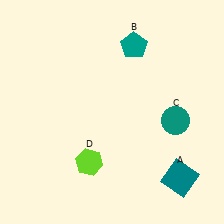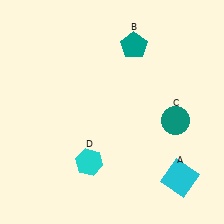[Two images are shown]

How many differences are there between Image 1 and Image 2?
There are 2 differences between the two images.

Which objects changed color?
A changed from teal to cyan. D changed from lime to cyan.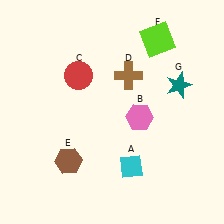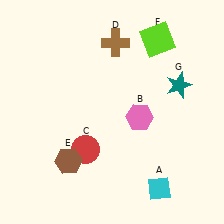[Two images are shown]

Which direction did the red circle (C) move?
The red circle (C) moved down.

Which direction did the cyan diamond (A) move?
The cyan diamond (A) moved right.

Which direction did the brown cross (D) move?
The brown cross (D) moved up.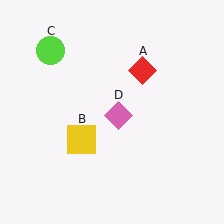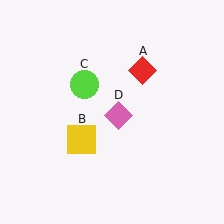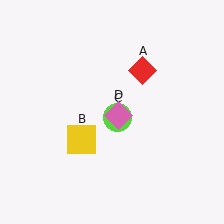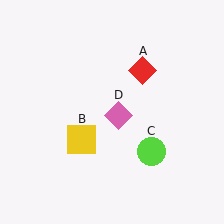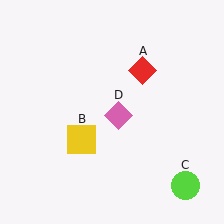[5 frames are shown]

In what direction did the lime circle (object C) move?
The lime circle (object C) moved down and to the right.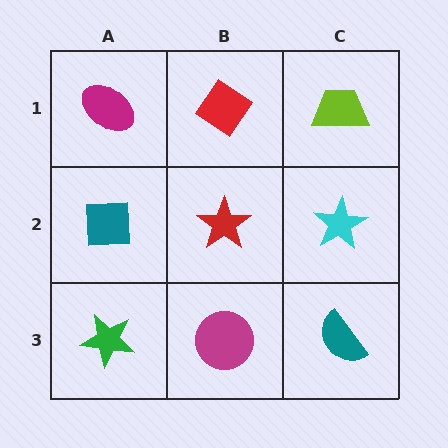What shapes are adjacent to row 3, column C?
A cyan star (row 2, column C), a magenta circle (row 3, column B).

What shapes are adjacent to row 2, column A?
A magenta ellipse (row 1, column A), a green star (row 3, column A), a red star (row 2, column B).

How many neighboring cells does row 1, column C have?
2.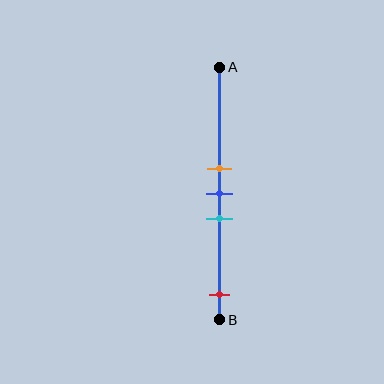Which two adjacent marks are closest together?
The orange and blue marks are the closest adjacent pair.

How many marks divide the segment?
There are 4 marks dividing the segment.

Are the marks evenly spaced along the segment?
No, the marks are not evenly spaced.